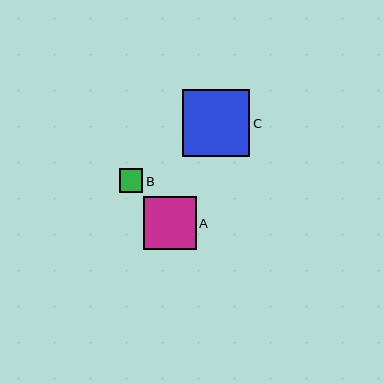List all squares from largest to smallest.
From largest to smallest: C, A, B.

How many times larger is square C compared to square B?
Square C is approximately 2.8 times the size of square B.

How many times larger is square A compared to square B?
Square A is approximately 2.2 times the size of square B.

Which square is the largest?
Square C is the largest with a size of approximately 67 pixels.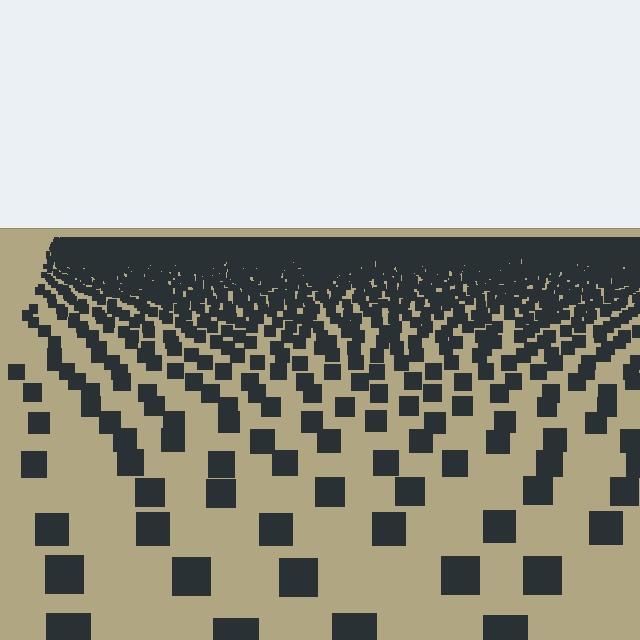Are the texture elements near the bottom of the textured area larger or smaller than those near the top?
Larger. Near the bottom, elements are closer to the viewer and appear at a bigger on-screen size.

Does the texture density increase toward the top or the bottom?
Density increases toward the top.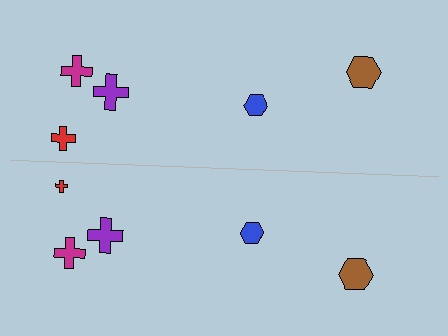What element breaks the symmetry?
The red cross on the bottom side has a different size than its mirror counterpart.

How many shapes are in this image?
There are 10 shapes in this image.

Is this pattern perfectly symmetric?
No, the pattern is not perfectly symmetric. The red cross on the bottom side has a different size than its mirror counterpart.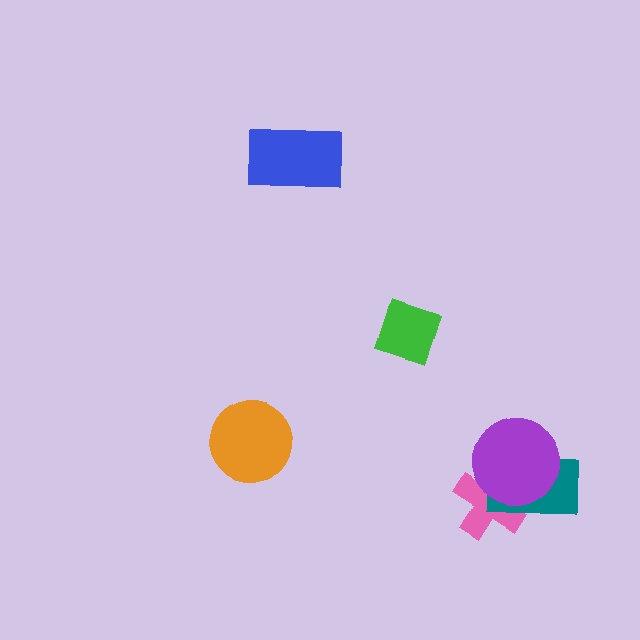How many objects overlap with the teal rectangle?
2 objects overlap with the teal rectangle.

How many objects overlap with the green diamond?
0 objects overlap with the green diamond.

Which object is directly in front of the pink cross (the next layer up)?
The teal rectangle is directly in front of the pink cross.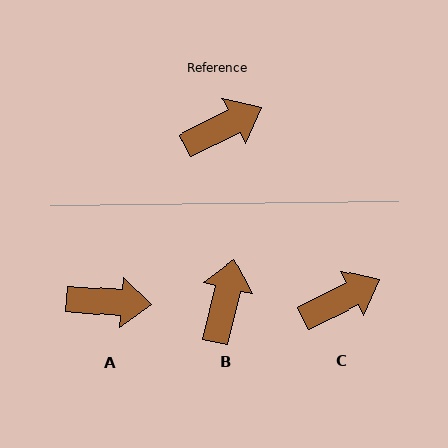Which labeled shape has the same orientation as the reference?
C.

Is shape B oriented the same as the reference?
No, it is off by about 50 degrees.